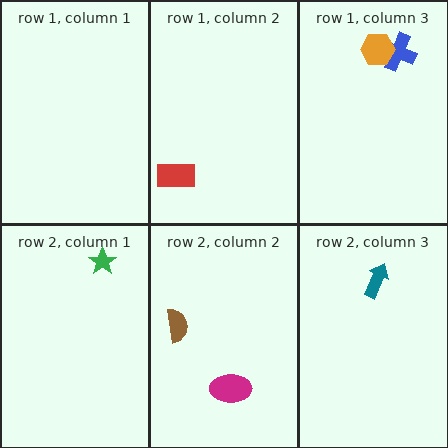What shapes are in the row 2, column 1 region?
The green star.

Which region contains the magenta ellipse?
The row 2, column 2 region.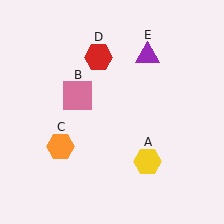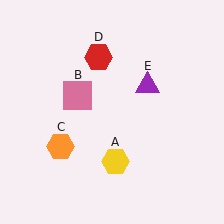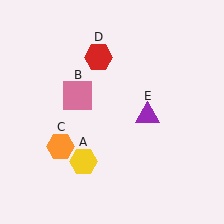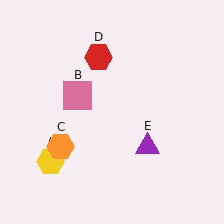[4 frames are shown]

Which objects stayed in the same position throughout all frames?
Pink square (object B) and orange hexagon (object C) and red hexagon (object D) remained stationary.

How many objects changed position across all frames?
2 objects changed position: yellow hexagon (object A), purple triangle (object E).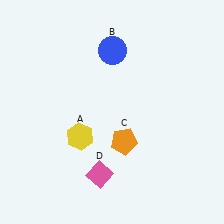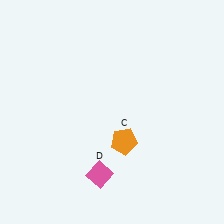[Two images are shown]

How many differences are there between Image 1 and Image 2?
There are 2 differences between the two images.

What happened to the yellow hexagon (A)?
The yellow hexagon (A) was removed in Image 2. It was in the bottom-left area of Image 1.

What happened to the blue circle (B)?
The blue circle (B) was removed in Image 2. It was in the top-right area of Image 1.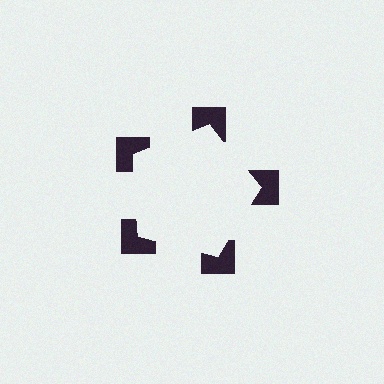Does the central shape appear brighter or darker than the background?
It typically appears slightly brighter than the background, even though no actual brightness change is drawn.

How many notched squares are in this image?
There are 5 — one at each vertex of the illusory pentagon.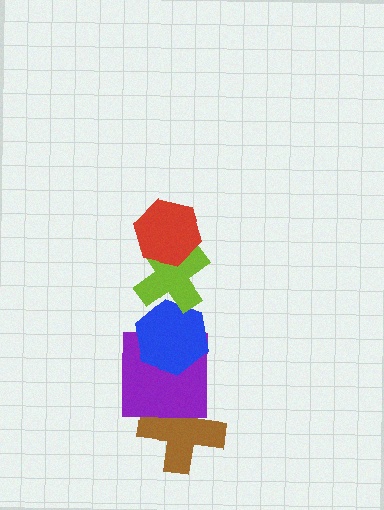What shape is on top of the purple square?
The blue hexagon is on top of the purple square.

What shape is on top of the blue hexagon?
The lime cross is on top of the blue hexagon.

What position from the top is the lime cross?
The lime cross is 2nd from the top.